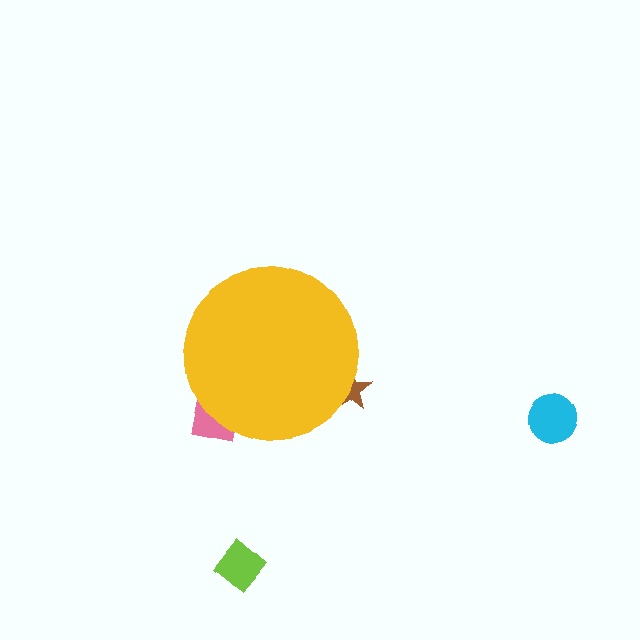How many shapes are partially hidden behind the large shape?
2 shapes are partially hidden.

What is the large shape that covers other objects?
A yellow circle.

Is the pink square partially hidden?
Yes, the pink square is partially hidden behind the yellow circle.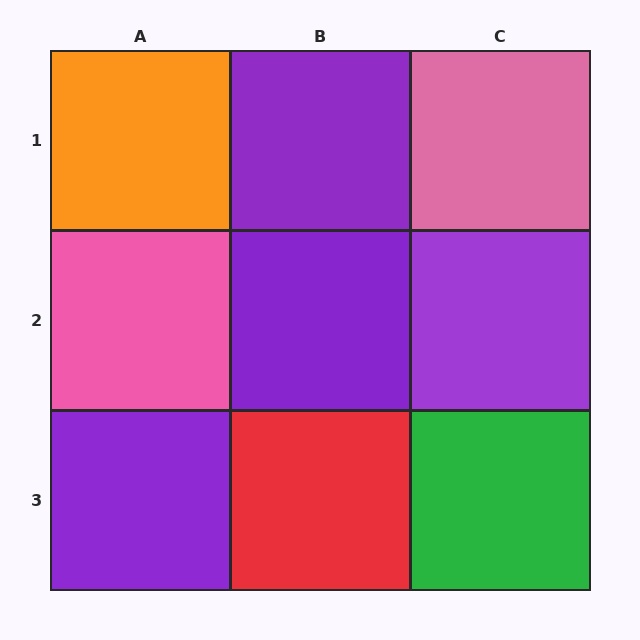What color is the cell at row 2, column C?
Purple.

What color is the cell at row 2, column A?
Pink.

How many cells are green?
1 cell is green.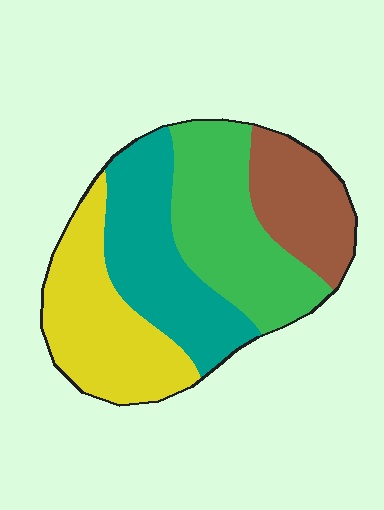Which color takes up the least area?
Brown, at roughly 20%.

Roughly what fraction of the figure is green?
Green covers 29% of the figure.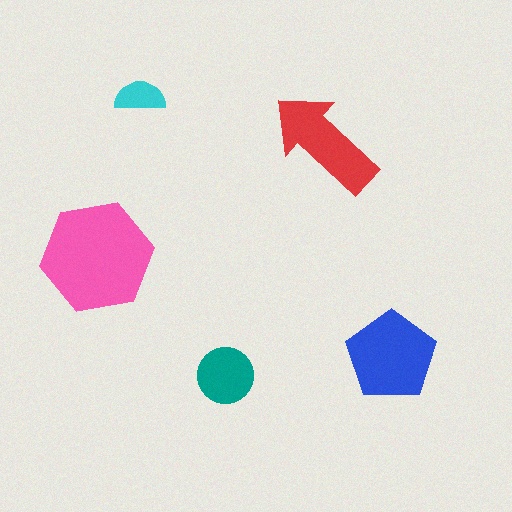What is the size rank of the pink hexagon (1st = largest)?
1st.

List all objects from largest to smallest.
The pink hexagon, the blue pentagon, the red arrow, the teal circle, the cyan semicircle.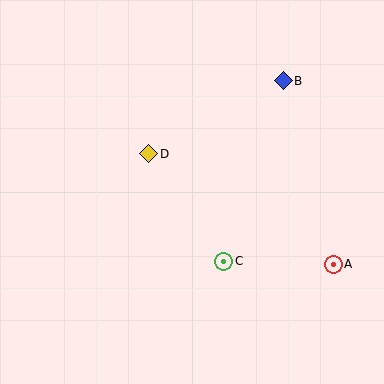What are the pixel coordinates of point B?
Point B is at (283, 81).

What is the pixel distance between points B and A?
The distance between B and A is 190 pixels.